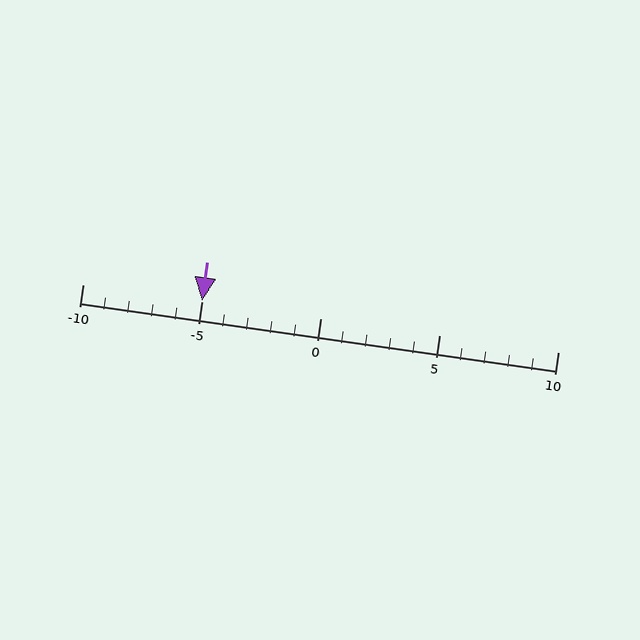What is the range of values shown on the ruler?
The ruler shows values from -10 to 10.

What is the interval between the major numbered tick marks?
The major tick marks are spaced 5 units apart.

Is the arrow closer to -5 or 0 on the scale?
The arrow is closer to -5.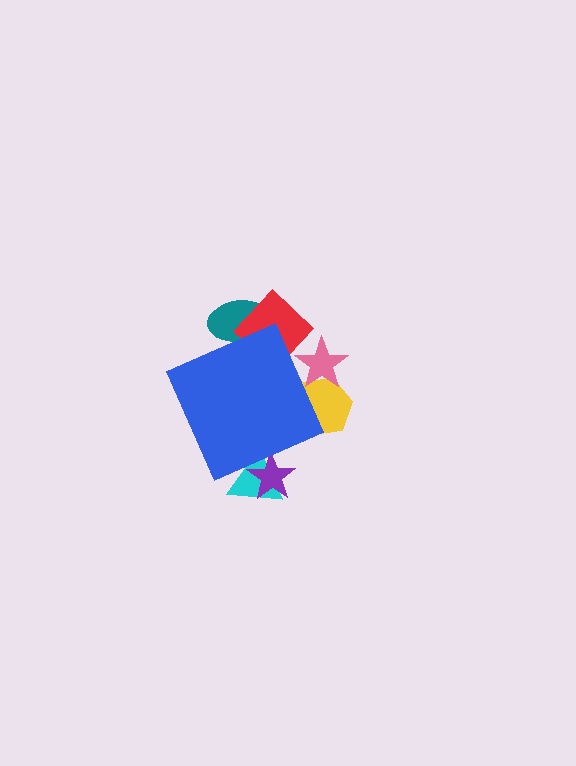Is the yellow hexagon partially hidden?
Yes, the yellow hexagon is partially hidden behind the blue diamond.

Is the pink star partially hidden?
Yes, the pink star is partially hidden behind the blue diamond.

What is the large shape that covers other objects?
A blue diamond.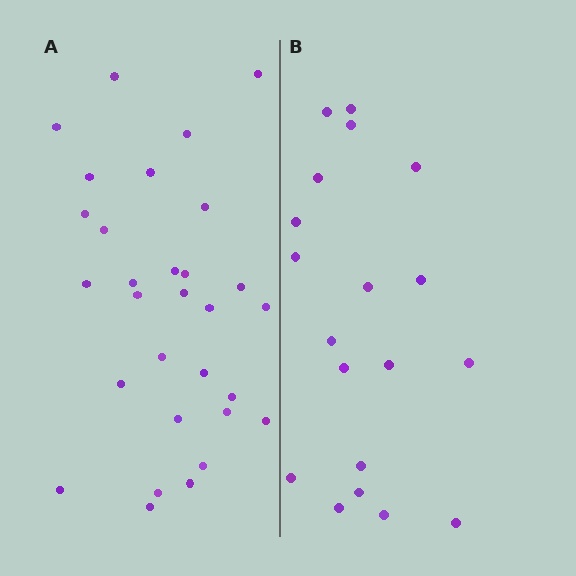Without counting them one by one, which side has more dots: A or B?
Region A (the left region) has more dots.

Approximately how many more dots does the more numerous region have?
Region A has roughly 12 or so more dots than region B.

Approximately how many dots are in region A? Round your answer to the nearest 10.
About 30 dots.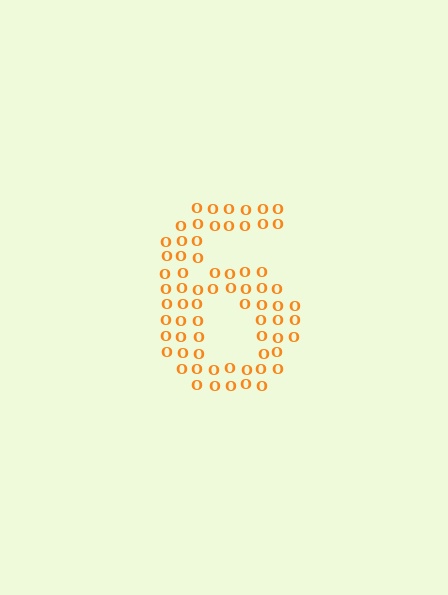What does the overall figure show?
The overall figure shows the digit 6.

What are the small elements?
The small elements are letter O's.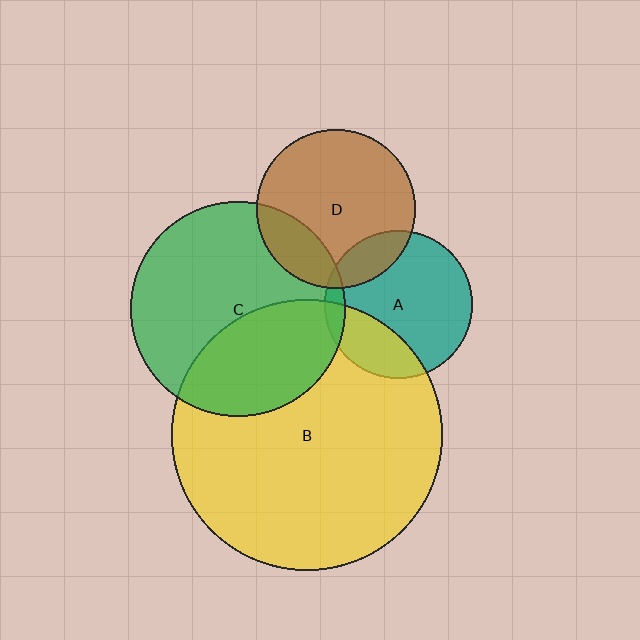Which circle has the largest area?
Circle B (yellow).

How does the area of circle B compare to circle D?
Approximately 2.9 times.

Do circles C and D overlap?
Yes.